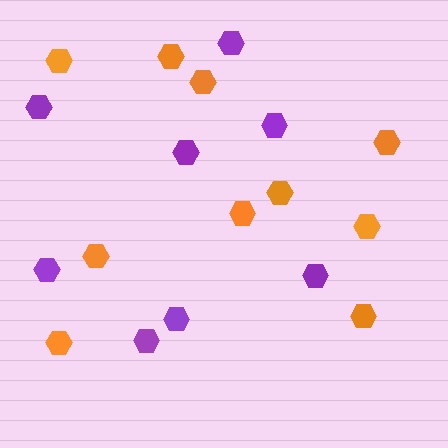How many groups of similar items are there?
There are 2 groups: one group of orange hexagons (10) and one group of purple hexagons (8).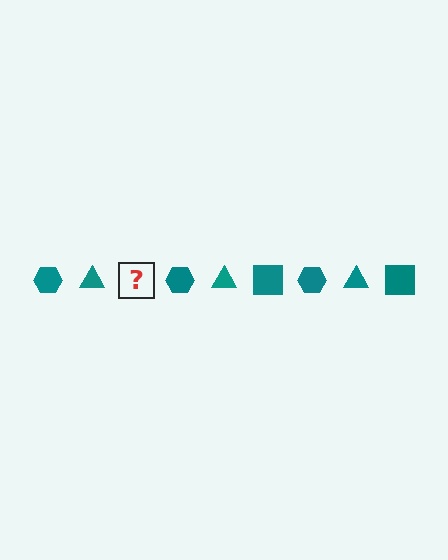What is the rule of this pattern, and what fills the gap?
The rule is that the pattern cycles through hexagon, triangle, square shapes in teal. The gap should be filled with a teal square.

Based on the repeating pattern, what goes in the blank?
The blank should be a teal square.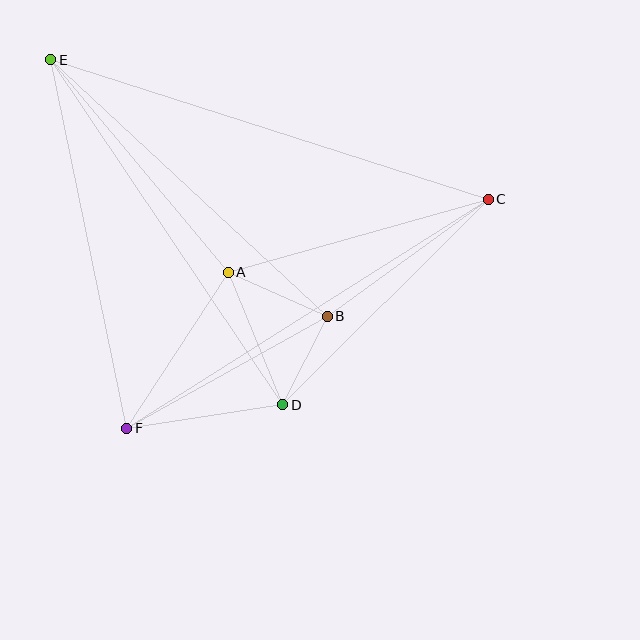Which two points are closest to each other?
Points B and D are closest to each other.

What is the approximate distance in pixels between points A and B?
The distance between A and B is approximately 109 pixels.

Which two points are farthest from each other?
Points C and E are farthest from each other.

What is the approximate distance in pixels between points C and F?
The distance between C and F is approximately 428 pixels.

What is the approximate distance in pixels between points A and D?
The distance between A and D is approximately 143 pixels.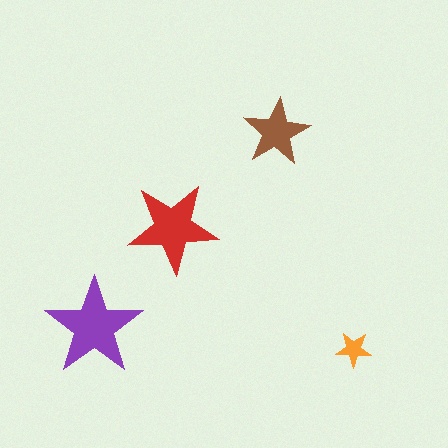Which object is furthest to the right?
The orange star is rightmost.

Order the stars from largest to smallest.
the purple one, the red one, the brown one, the orange one.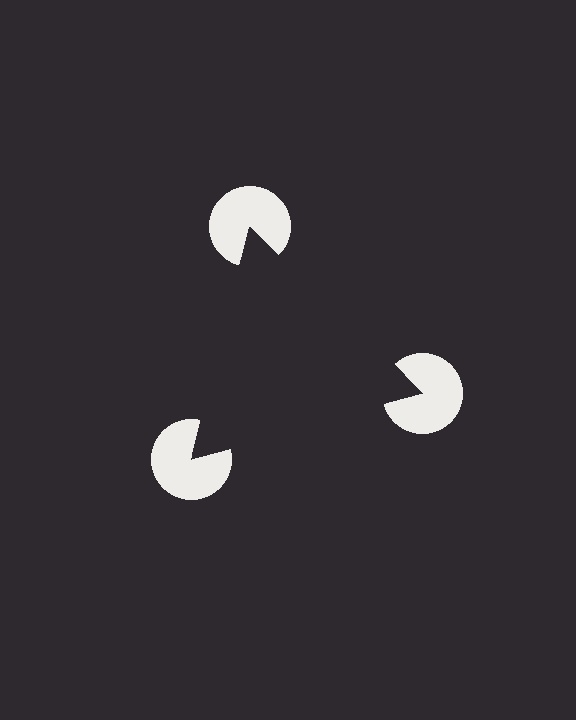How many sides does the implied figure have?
3 sides.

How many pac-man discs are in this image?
There are 3 — one at each vertex of the illusory triangle.